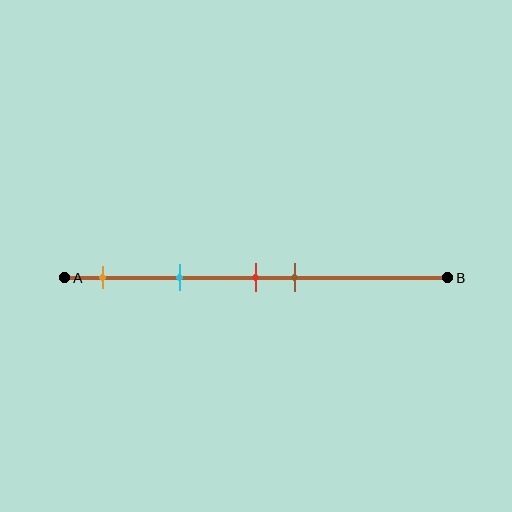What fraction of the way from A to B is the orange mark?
The orange mark is approximately 10% (0.1) of the way from A to B.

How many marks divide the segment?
There are 4 marks dividing the segment.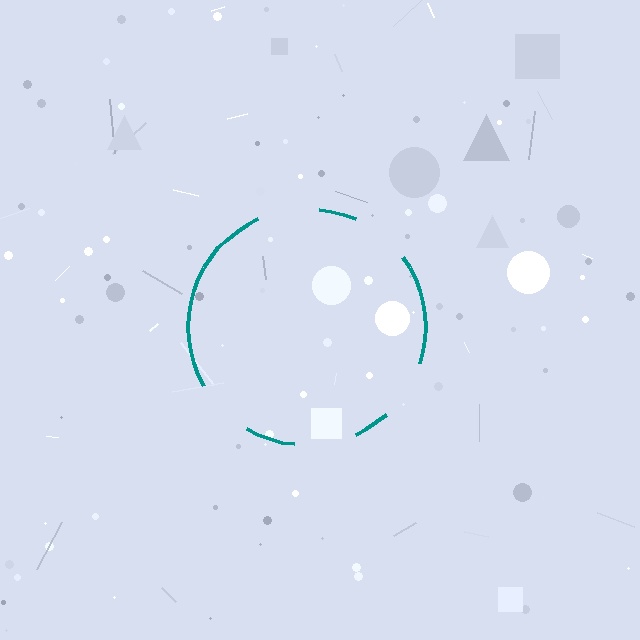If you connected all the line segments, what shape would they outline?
They would outline a circle.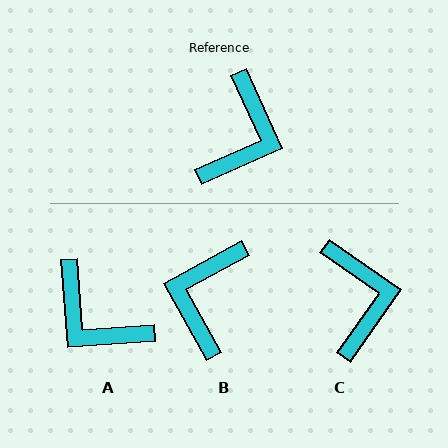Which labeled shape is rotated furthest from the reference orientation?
B, about 175 degrees away.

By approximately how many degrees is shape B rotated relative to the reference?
Approximately 175 degrees clockwise.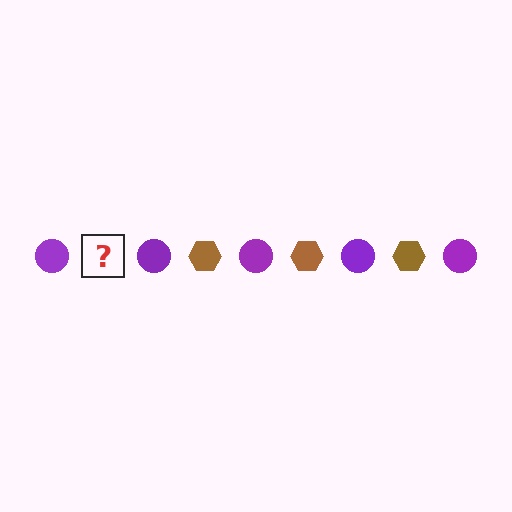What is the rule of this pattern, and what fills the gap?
The rule is that the pattern alternates between purple circle and brown hexagon. The gap should be filled with a brown hexagon.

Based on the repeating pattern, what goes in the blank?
The blank should be a brown hexagon.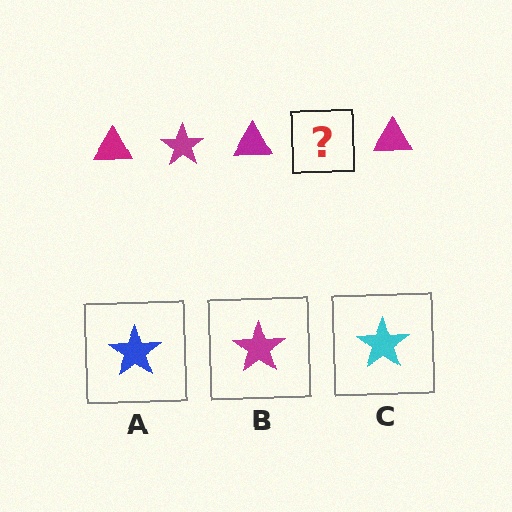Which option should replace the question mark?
Option B.